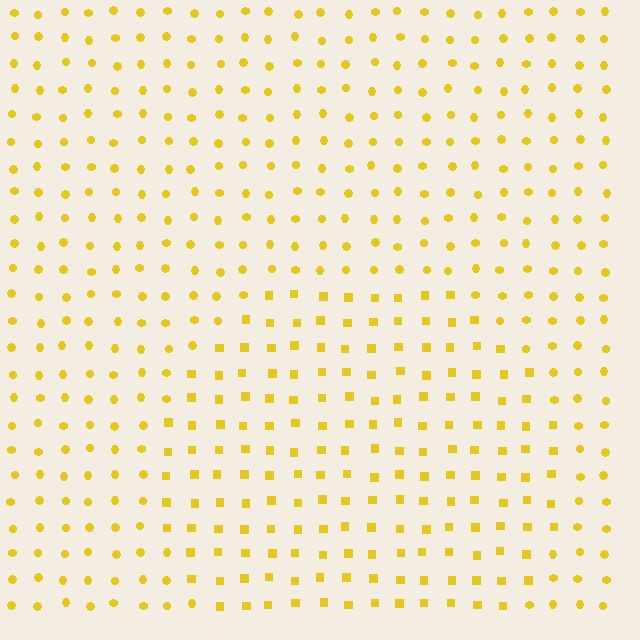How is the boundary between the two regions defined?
The boundary is defined by a change in element shape: squares inside vs. circles outside. All elements share the same color and spacing.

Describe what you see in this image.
The image is filled with small yellow elements arranged in a uniform grid. A circle-shaped region contains squares, while the surrounding area contains circles. The boundary is defined purely by the change in element shape.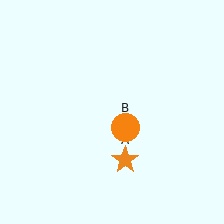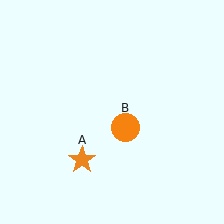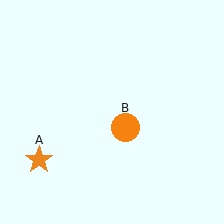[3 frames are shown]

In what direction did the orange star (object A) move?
The orange star (object A) moved left.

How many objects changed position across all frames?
1 object changed position: orange star (object A).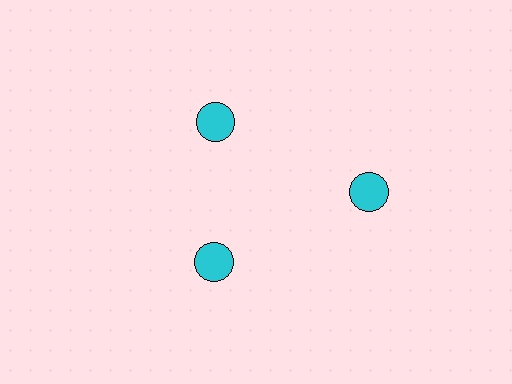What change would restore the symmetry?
The symmetry would be restored by moving it inward, back onto the ring so that all 3 circles sit at equal angles and equal distance from the center.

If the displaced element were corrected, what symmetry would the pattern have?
It would have 3-fold rotational symmetry — the pattern would map onto itself every 120 degrees.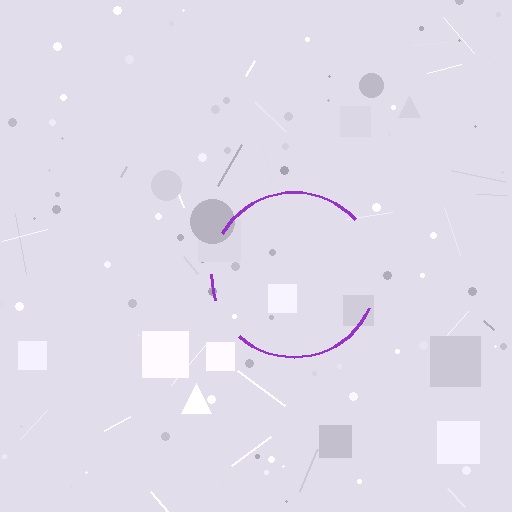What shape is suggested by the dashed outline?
The dashed outline suggests a circle.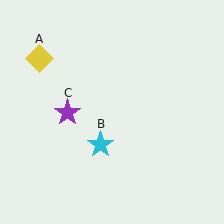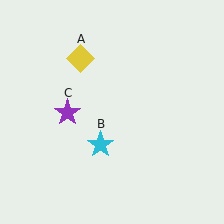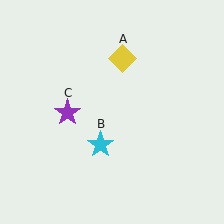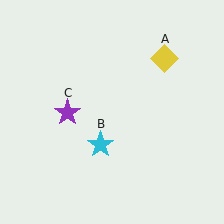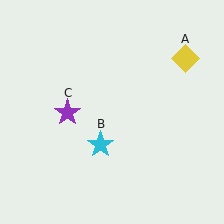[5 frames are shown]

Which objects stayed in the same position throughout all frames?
Cyan star (object B) and purple star (object C) remained stationary.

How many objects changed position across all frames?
1 object changed position: yellow diamond (object A).